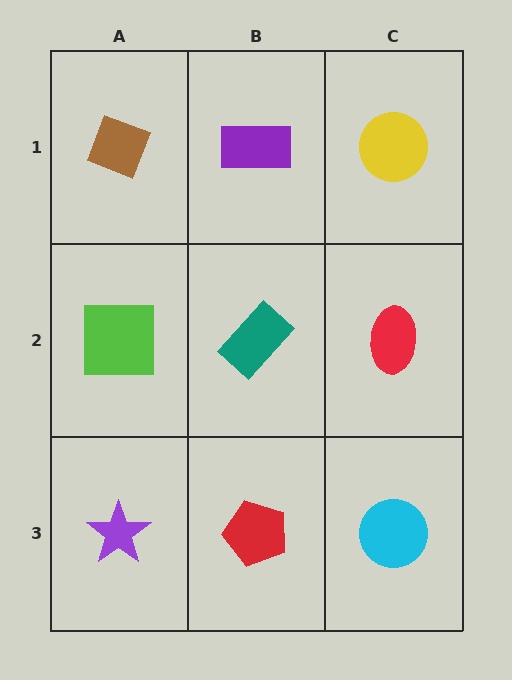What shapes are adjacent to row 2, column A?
A brown diamond (row 1, column A), a purple star (row 3, column A), a teal rectangle (row 2, column B).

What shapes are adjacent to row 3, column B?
A teal rectangle (row 2, column B), a purple star (row 3, column A), a cyan circle (row 3, column C).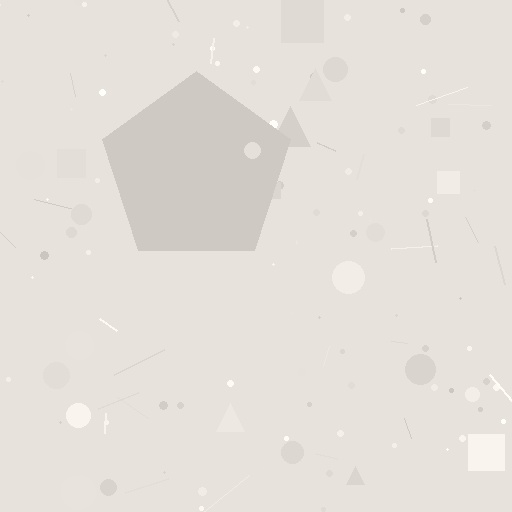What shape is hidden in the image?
A pentagon is hidden in the image.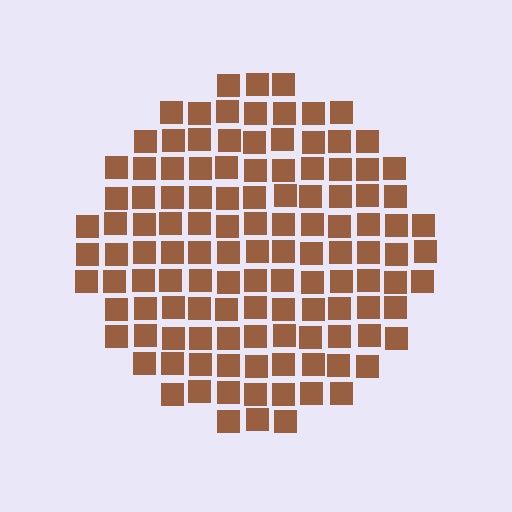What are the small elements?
The small elements are squares.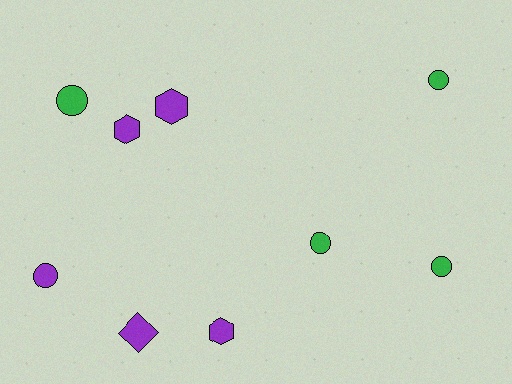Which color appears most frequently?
Purple, with 5 objects.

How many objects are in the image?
There are 9 objects.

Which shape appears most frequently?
Circle, with 5 objects.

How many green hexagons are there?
There are no green hexagons.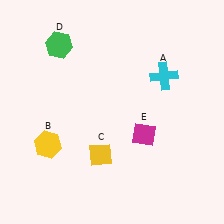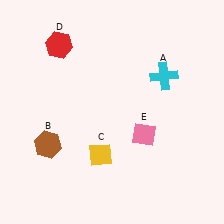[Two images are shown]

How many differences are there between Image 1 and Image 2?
There are 3 differences between the two images.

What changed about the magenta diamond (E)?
In Image 1, E is magenta. In Image 2, it changed to pink.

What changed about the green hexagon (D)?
In Image 1, D is green. In Image 2, it changed to red.